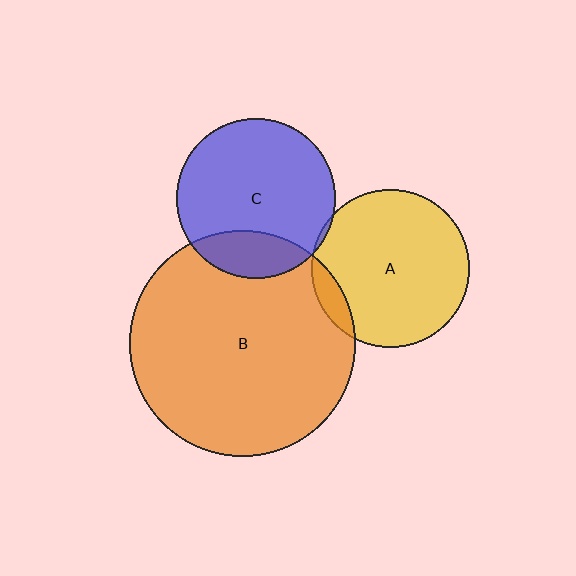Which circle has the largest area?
Circle B (orange).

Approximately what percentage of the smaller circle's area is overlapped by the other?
Approximately 10%.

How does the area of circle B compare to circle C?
Approximately 2.0 times.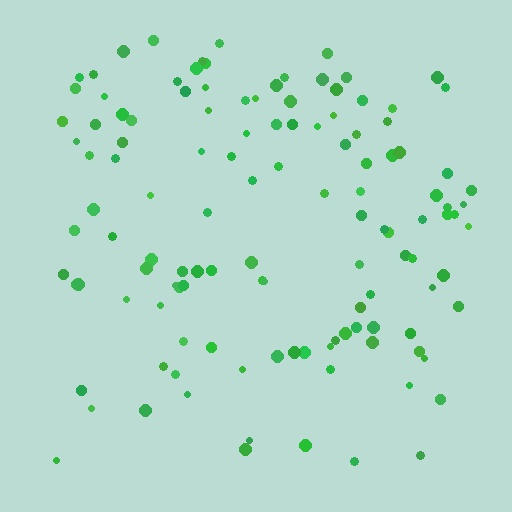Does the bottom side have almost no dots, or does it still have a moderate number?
Still a moderate number, just noticeably fewer than the top.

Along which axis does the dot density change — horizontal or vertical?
Vertical.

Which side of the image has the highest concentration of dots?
The top.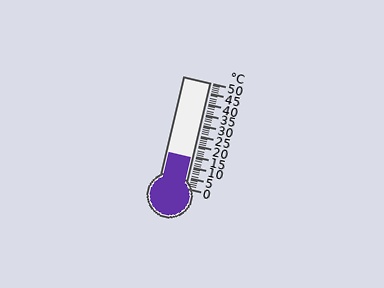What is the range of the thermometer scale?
The thermometer scale ranges from 0°C to 50°C.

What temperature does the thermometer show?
The thermometer shows approximately 14°C.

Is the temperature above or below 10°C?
The temperature is above 10°C.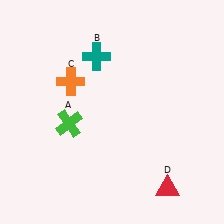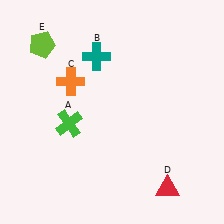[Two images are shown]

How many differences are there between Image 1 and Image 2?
There is 1 difference between the two images.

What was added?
A lime pentagon (E) was added in Image 2.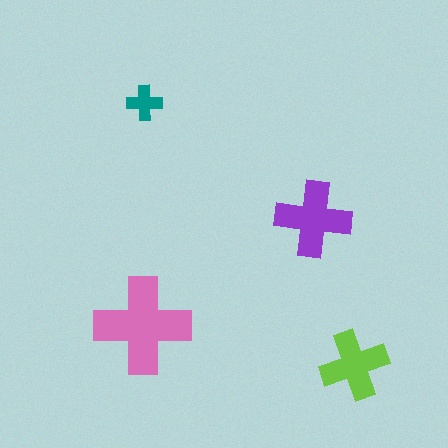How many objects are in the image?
There are 4 objects in the image.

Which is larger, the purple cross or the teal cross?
The purple one.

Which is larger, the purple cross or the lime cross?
The purple one.